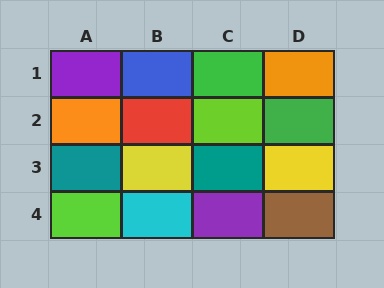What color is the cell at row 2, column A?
Orange.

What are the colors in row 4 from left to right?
Lime, cyan, purple, brown.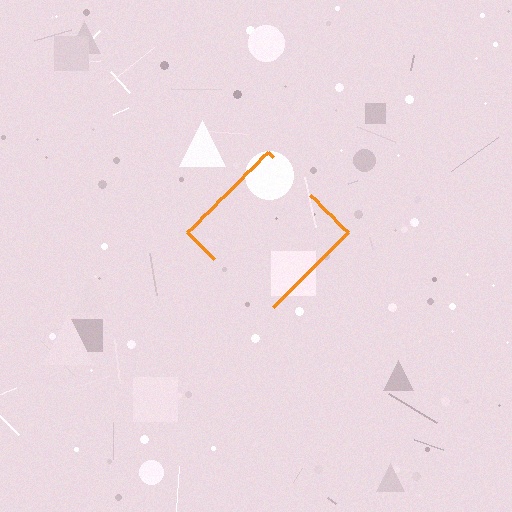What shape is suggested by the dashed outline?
The dashed outline suggests a diamond.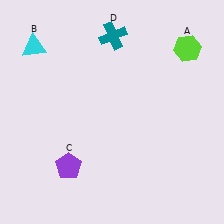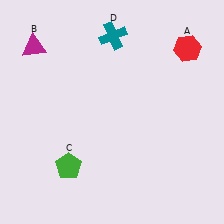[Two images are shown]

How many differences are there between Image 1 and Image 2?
There are 3 differences between the two images.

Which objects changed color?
A changed from lime to red. B changed from cyan to magenta. C changed from purple to green.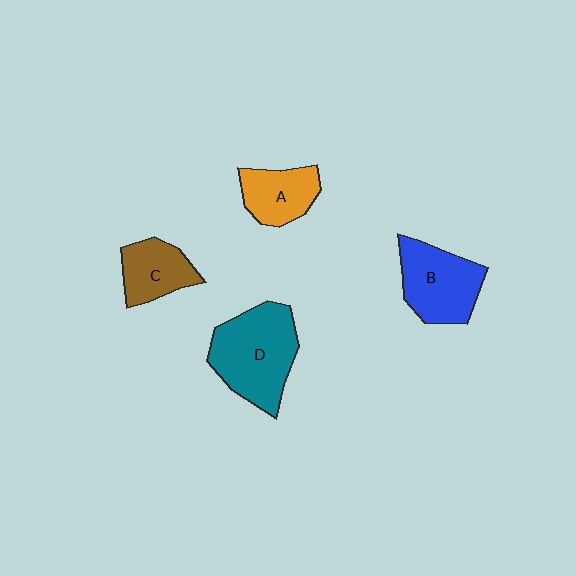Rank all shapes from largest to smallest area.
From largest to smallest: D (teal), B (blue), A (orange), C (brown).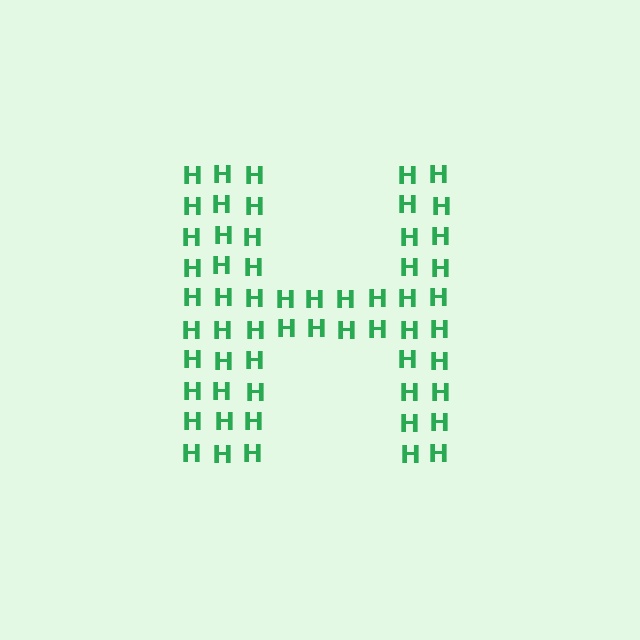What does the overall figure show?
The overall figure shows the letter H.